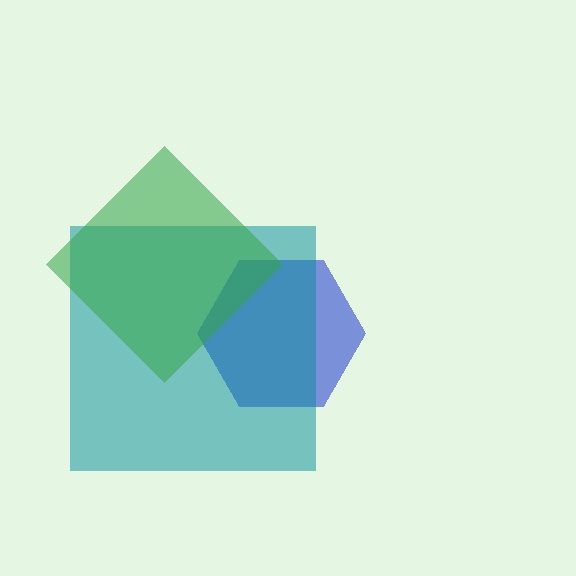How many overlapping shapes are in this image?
There are 3 overlapping shapes in the image.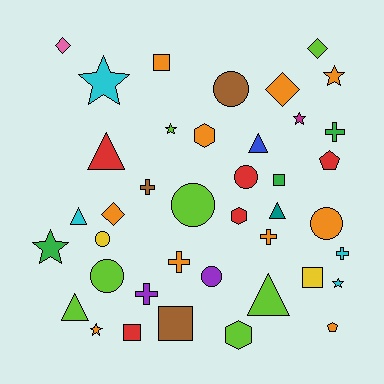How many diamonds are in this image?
There are 4 diamonds.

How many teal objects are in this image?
There is 1 teal object.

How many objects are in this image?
There are 40 objects.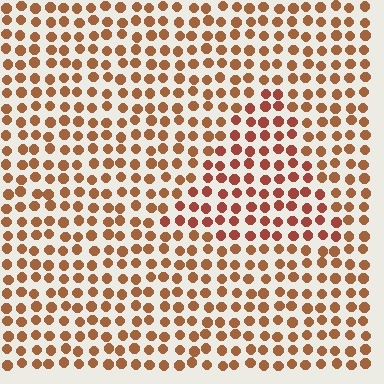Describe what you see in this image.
The image is filled with small brown elements in a uniform arrangement. A triangle-shaped region is visible where the elements are tinted to a slightly different hue, forming a subtle color boundary.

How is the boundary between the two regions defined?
The boundary is defined purely by a slight shift in hue (about 19 degrees). Spacing, size, and orientation are identical on both sides.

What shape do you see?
I see a triangle.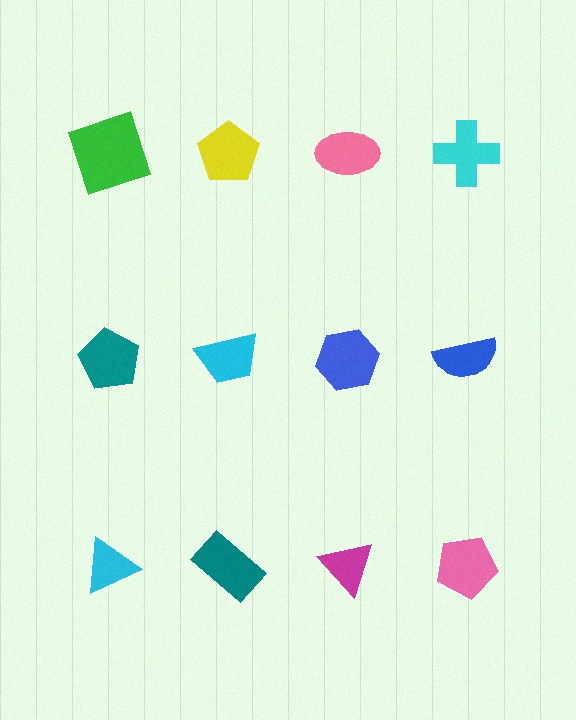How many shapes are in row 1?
4 shapes.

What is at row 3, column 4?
A pink pentagon.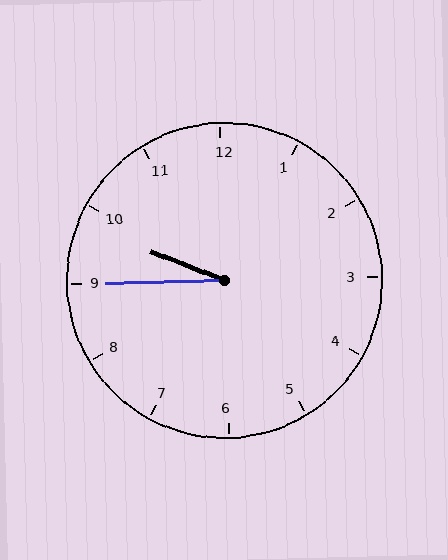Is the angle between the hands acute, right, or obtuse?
It is acute.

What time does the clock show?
9:45.